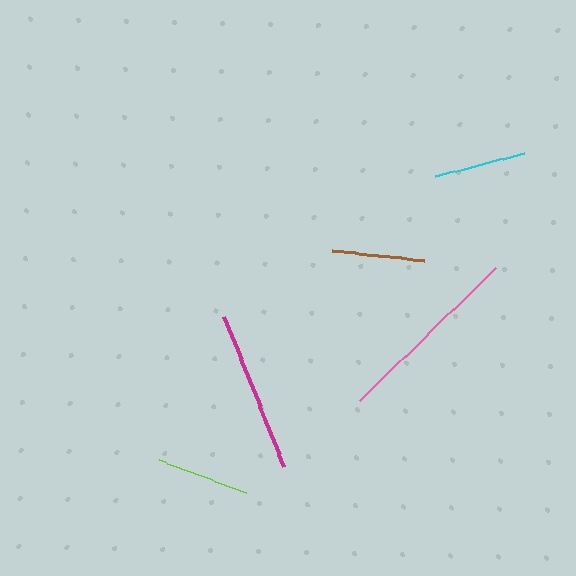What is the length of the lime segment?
The lime segment is approximately 92 pixels long.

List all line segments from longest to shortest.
From longest to shortest: pink, magenta, lime, brown, cyan.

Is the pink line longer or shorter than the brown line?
The pink line is longer than the brown line.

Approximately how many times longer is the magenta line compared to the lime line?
The magenta line is approximately 1.8 times the length of the lime line.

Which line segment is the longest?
The pink line is the longest at approximately 189 pixels.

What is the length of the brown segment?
The brown segment is approximately 92 pixels long.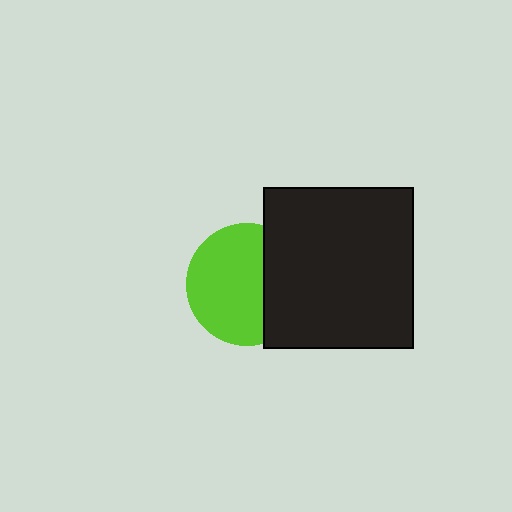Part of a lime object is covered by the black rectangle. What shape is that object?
It is a circle.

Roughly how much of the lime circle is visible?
Most of it is visible (roughly 67%).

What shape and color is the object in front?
The object in front is a black rectangle.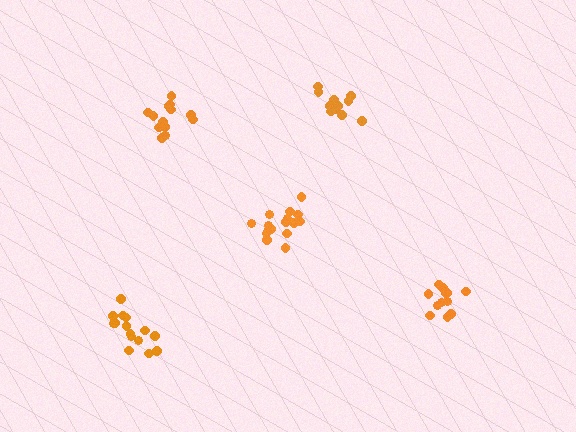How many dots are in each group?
Group 1: 14 dots, Group 2: 16 dots, Group 3: 11 dots, Group 4: 15 dots, Group 5: 12 dots (68 total).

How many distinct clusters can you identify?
There are 5 distinct clusters.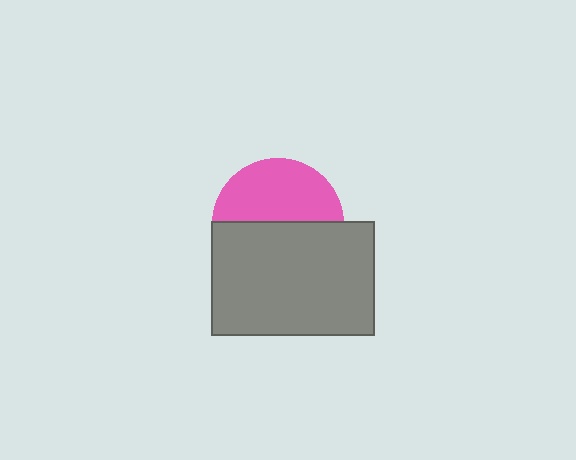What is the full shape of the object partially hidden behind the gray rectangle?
The partially hidden object is a pink circle.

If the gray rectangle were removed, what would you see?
You would see the complete pink circle.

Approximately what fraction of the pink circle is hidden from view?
Roughly 52% of the pink circle is hidden behind the gray rectangle.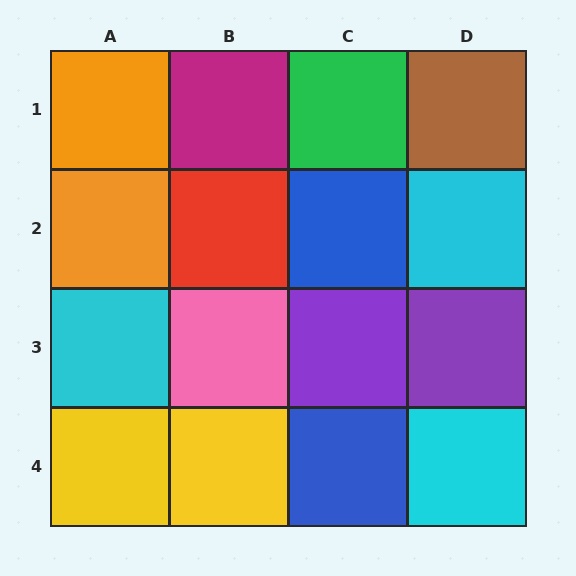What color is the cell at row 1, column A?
Orange.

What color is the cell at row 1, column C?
Green.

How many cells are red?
1 cell is red.